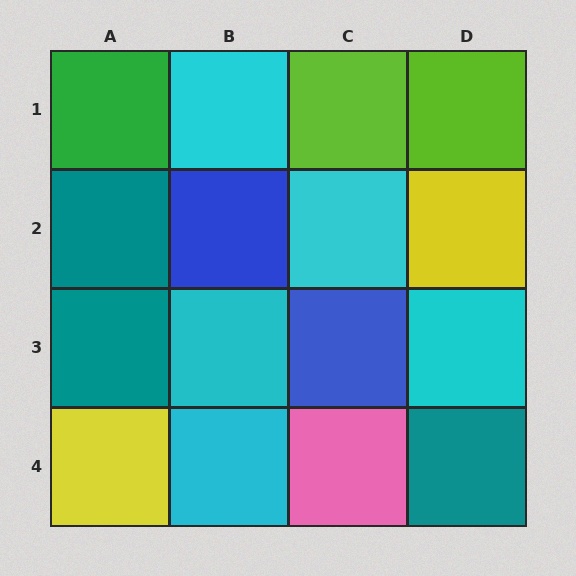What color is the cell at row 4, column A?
Yellow.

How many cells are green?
1 cell is green.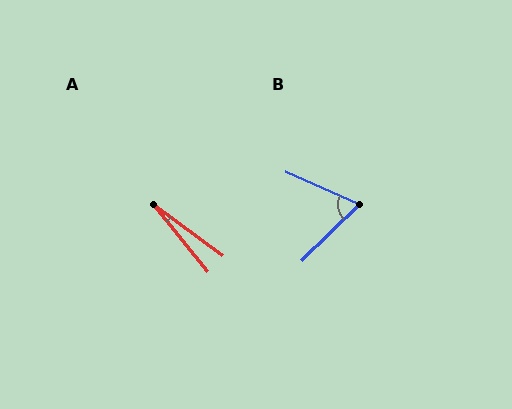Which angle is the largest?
B, at approximately 68 degrees.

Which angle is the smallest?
A, at approximately 15 degrees.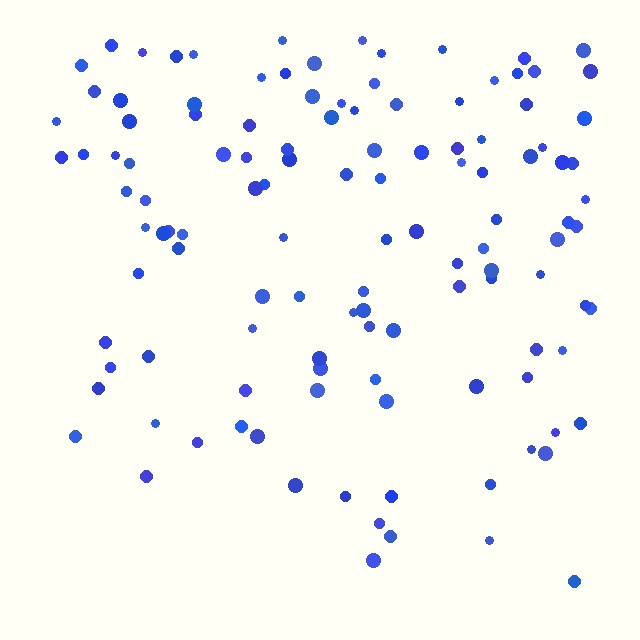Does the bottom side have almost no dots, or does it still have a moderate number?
Still a moderate number, just noticeably fewer than the top.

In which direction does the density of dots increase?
From bottom to top, with the top side densest.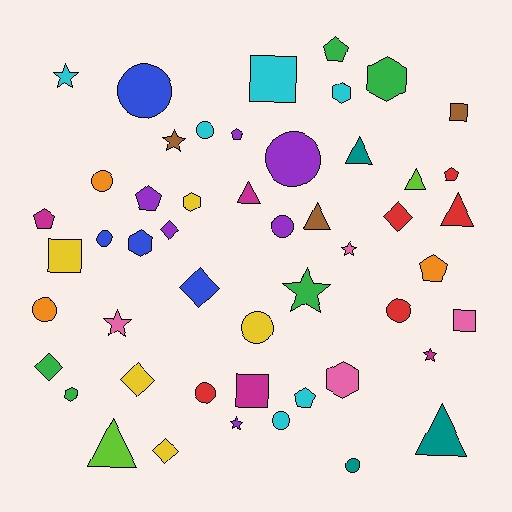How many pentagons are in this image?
There are 7 pentagons.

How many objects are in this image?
There are 50 objects.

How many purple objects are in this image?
There are 6 purple objects.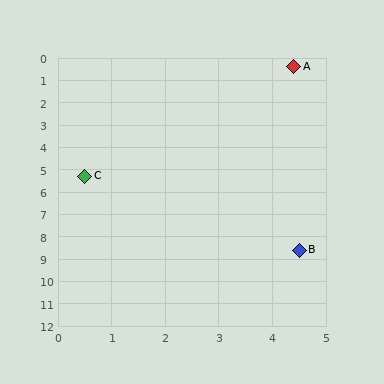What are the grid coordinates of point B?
Point B is at approximately (4.5, 8.6).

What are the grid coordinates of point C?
Point C is at approximately (0.5, 5.3).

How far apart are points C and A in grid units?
Points C and A are about 6.3 grid units apart.